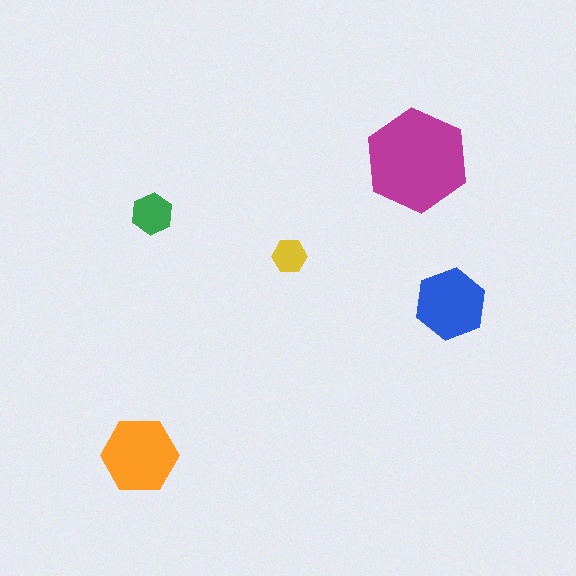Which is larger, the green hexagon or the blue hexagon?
The blue one.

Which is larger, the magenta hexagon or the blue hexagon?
The magenta one.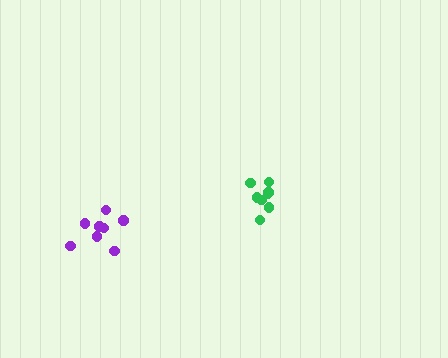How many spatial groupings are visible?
There are 2 spatial groupings.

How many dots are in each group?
Group 1: 8 dots, Group 2: 8 dots (16 total).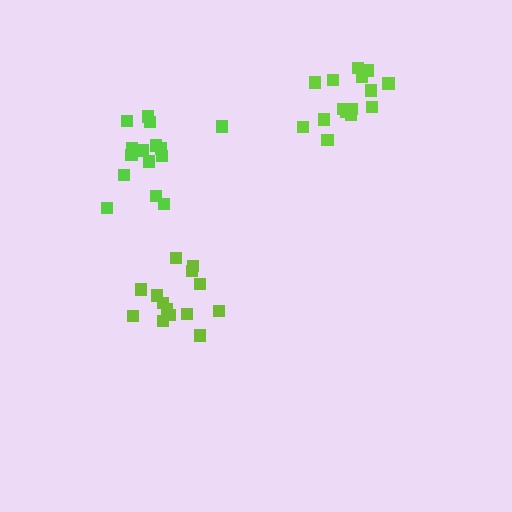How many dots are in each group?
Group 1: 15 dots, Group 2: 14 dots, Group 3: 15 dots (44 total).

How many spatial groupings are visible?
There are 3 spatial groupings.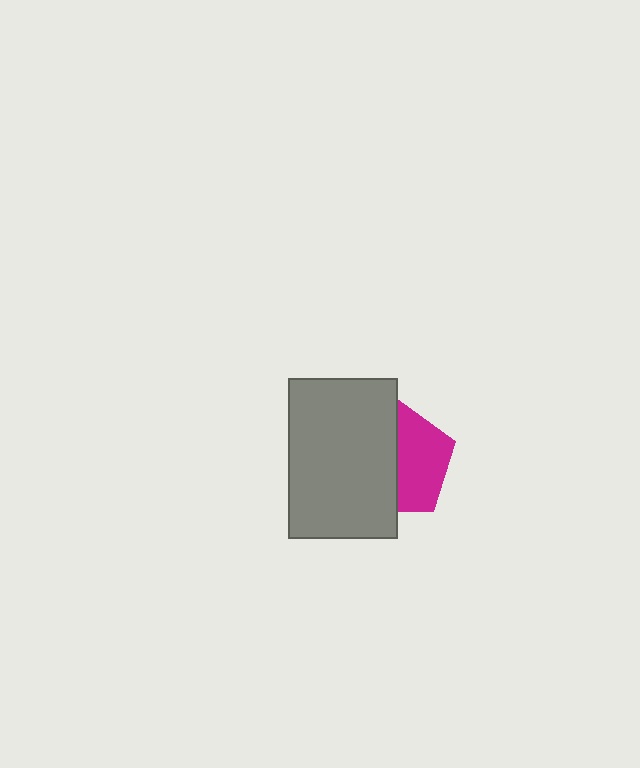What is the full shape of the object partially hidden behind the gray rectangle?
The partially hidden object is a magenta pentagon.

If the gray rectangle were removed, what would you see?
You would see the complete magenta pentagon.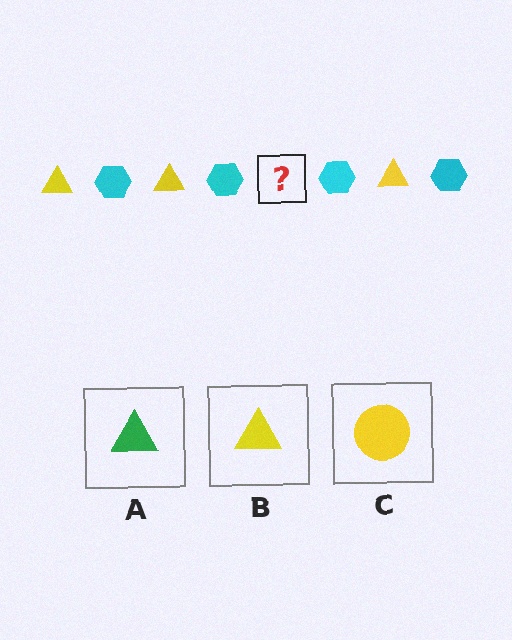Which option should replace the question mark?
Option B.